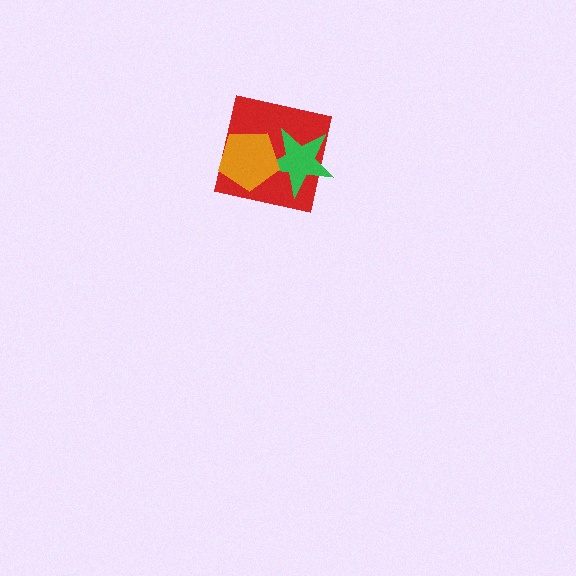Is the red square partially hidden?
Yes, it is partially covered by another shape.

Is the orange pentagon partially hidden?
No, no other shape covers it.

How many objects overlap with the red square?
2 objects overlap with the red square.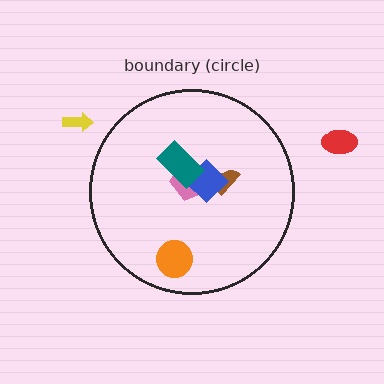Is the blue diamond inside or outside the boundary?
Inside.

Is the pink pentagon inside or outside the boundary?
Inside.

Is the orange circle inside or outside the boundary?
Inside.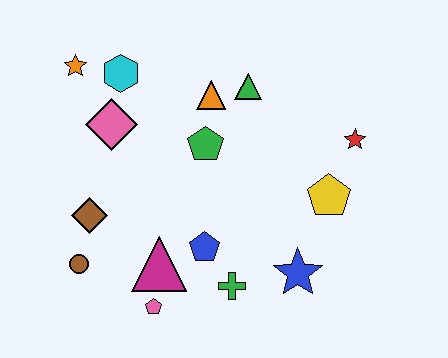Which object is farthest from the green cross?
The orange star is farthest from the green cross.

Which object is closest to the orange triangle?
The green triangle is closest to the orange triangle.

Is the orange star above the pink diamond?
Yes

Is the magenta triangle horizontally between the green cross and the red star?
No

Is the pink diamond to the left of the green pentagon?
Yes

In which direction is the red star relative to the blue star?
The red star is above the blue star.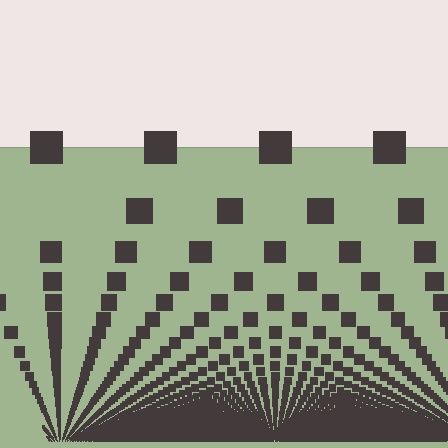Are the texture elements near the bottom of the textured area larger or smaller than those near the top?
Smaller. The gradient is inverted — elements near the bottom are smaller and denser.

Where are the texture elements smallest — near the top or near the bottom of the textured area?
Near the bottom.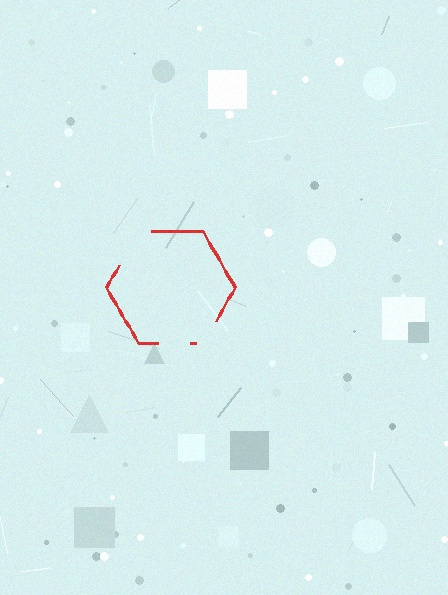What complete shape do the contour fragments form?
The contour fragments form a hexagon.